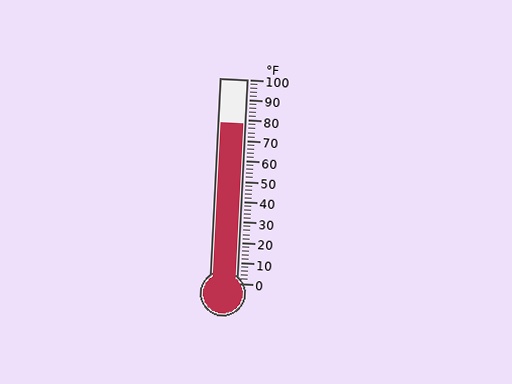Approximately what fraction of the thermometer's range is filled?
The thermometer is filled to approximately 80% of its range.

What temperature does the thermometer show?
The thermometer shows approximately 78°F.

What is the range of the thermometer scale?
The thermometer scale ranges from 0°F to 100°F.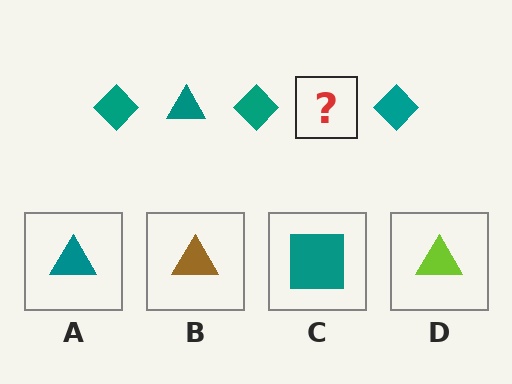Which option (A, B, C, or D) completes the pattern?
A.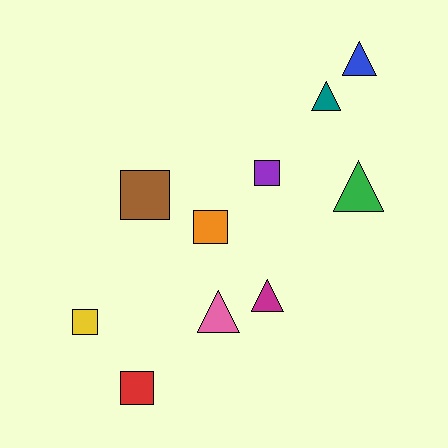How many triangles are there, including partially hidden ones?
There are 5 triangles.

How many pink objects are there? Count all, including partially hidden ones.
There is 1 pink object.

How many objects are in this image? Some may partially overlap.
There are 10 objects.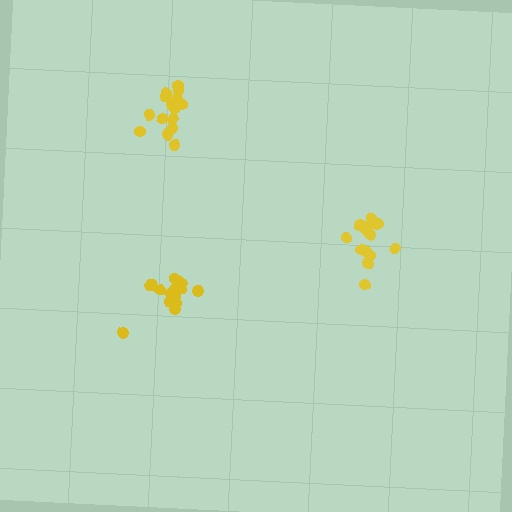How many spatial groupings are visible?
There are 3 spatial groupings.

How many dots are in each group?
Group 1: 17 dots, Group 2: 14 dots, Group 3: 16 dots (47 total).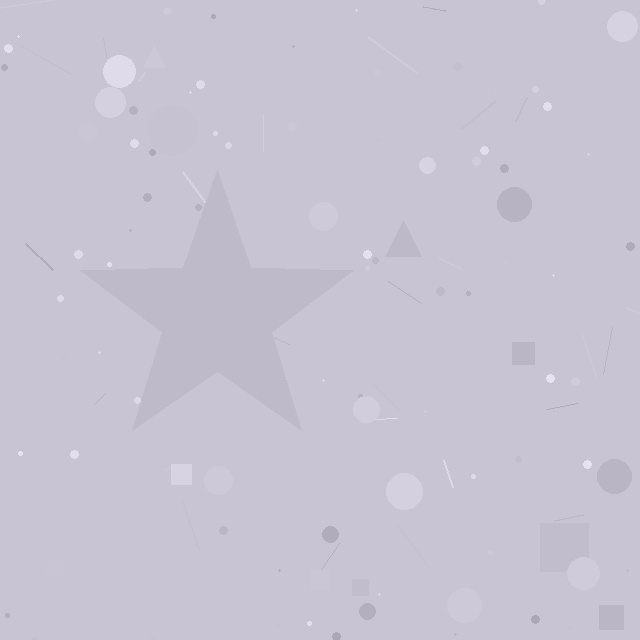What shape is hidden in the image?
A star is hidden in the image.